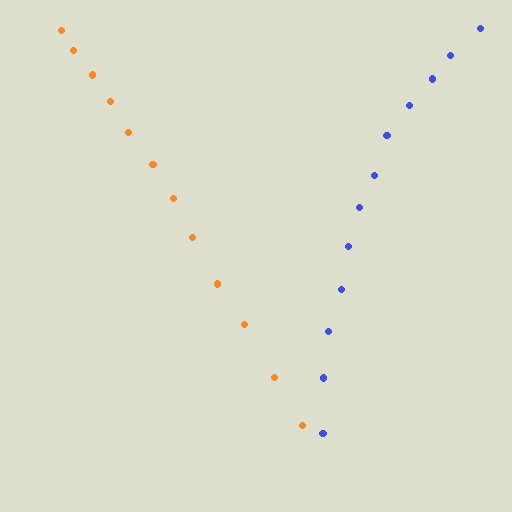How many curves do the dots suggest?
There are 2 distinct paths.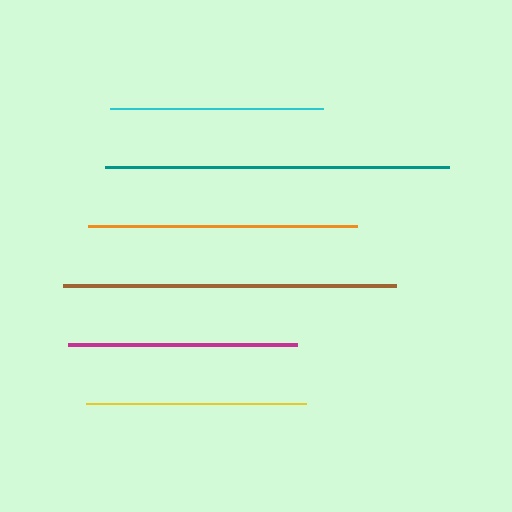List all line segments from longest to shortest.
From longest to shortest: teal, brown, orange, magenta, yellow, cyan.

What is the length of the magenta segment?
The magenta segment is approximately 229 pixels long.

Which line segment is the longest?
The teal line is the longest at approximately 344 pixels.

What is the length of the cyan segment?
The cyan segment is approximately 213 pixels long.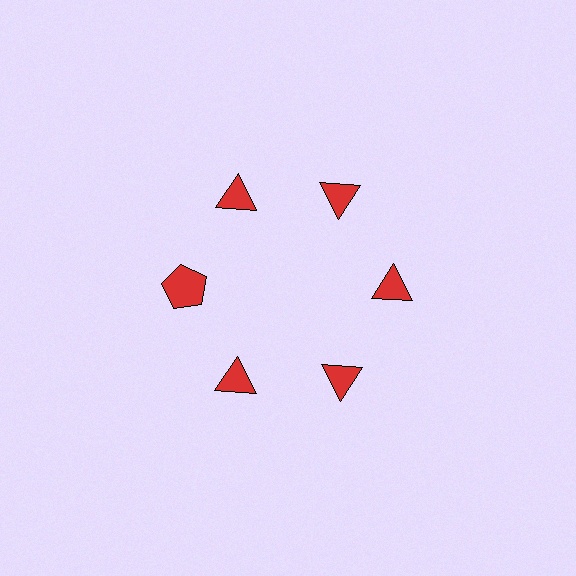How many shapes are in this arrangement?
There are 6 shapes arranged in a ring pattern.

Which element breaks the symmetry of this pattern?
The red pentagon at roughly the 9 o'clock position breaks the symmetry. All other shapes are red triangles.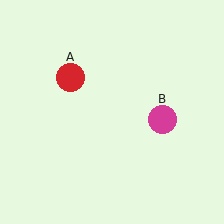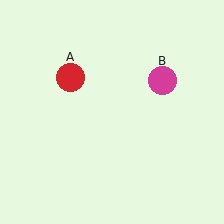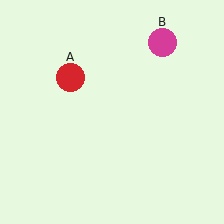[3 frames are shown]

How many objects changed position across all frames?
1 object changed position: magenta circle (object B).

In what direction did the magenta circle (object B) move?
The magenta circle (object B) moved up.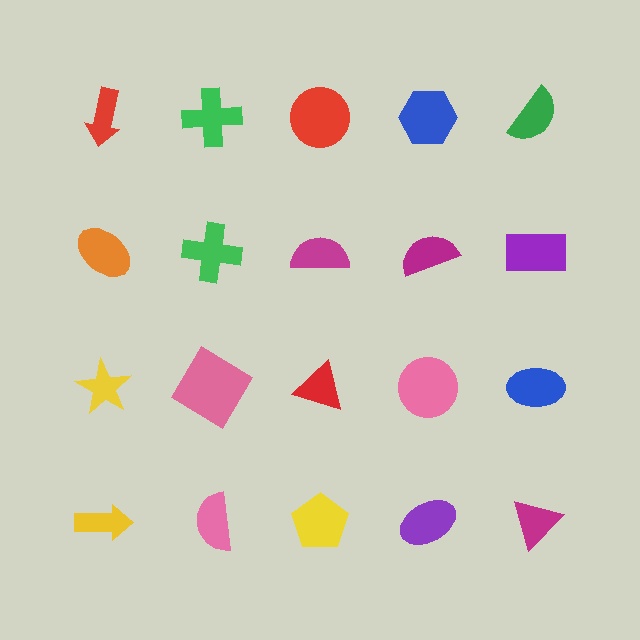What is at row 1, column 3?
A red circle.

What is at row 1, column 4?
A blue hexagon.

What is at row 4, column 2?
A pink semicircle.